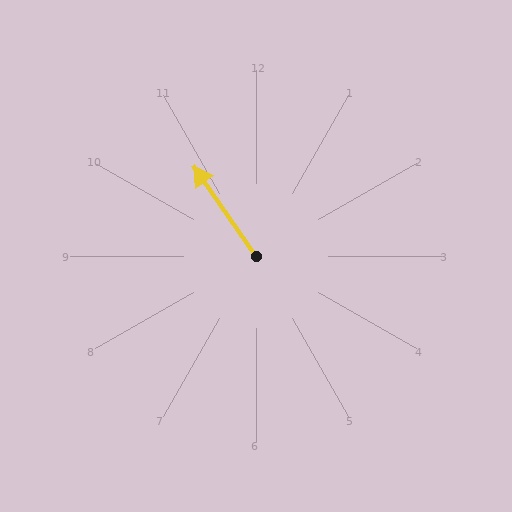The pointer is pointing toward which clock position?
Roughly 11 o'clock.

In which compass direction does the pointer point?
Northwest.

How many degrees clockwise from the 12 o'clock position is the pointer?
Approximately 325 degrees.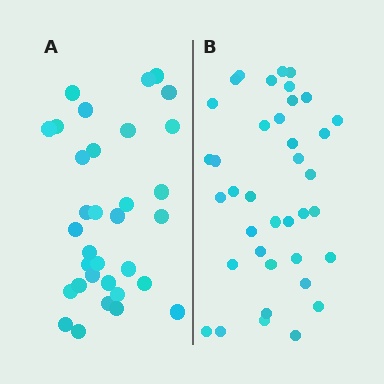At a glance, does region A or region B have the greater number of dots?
Region B (the right region) has more dots.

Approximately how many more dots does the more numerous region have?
Region B has about 5 more dots than region A.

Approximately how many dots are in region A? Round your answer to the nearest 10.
About 30 dots. (The exact count is 33, which rounds to 30.)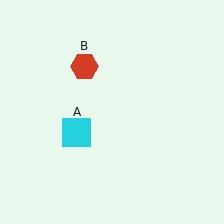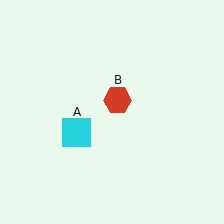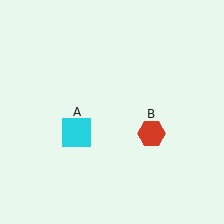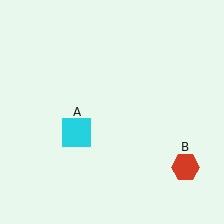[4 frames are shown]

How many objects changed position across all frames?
1 object changed position: red hexagon (object B).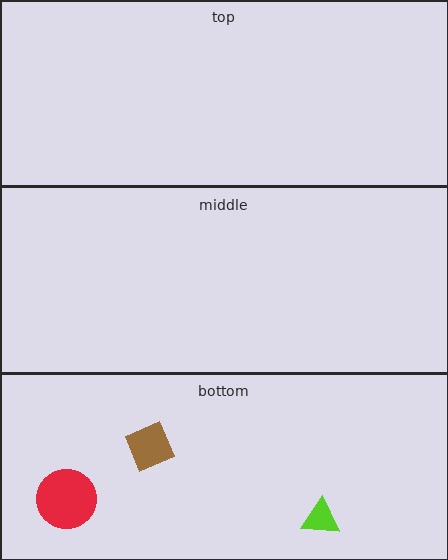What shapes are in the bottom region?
The brown square, the lime triangle, the red circle.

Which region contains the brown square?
The bottom region.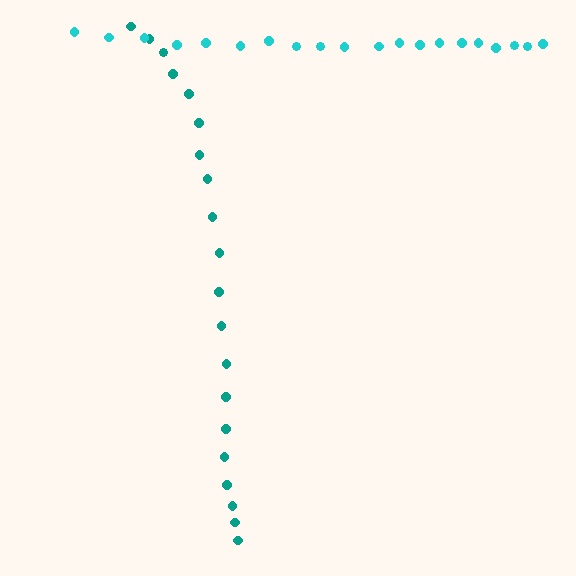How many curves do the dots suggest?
There are 2 distinct paths.